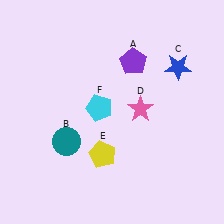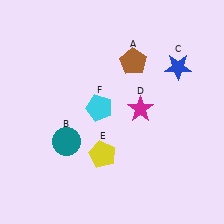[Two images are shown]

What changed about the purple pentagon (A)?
In Image 1, A is purple. In Image 2, it changed to brown.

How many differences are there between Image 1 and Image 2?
There are 2 differences between the two images.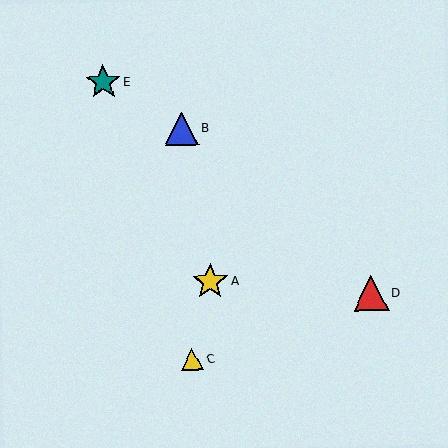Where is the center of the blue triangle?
The center of the blue triangle is at (182, 129).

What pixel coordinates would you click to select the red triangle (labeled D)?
Click at (371, 293) to select the red triangle D.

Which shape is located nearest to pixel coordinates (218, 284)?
The yellow star (labeled A) at (210, 282) is nearest to that location.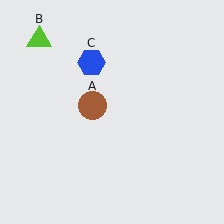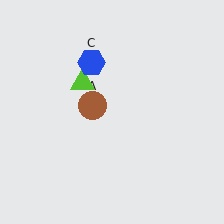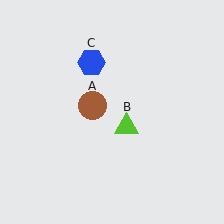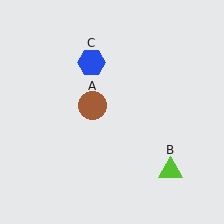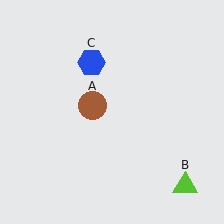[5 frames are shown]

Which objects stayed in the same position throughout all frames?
Brown circle (object A) and blue hexagon (object C) remained stationary.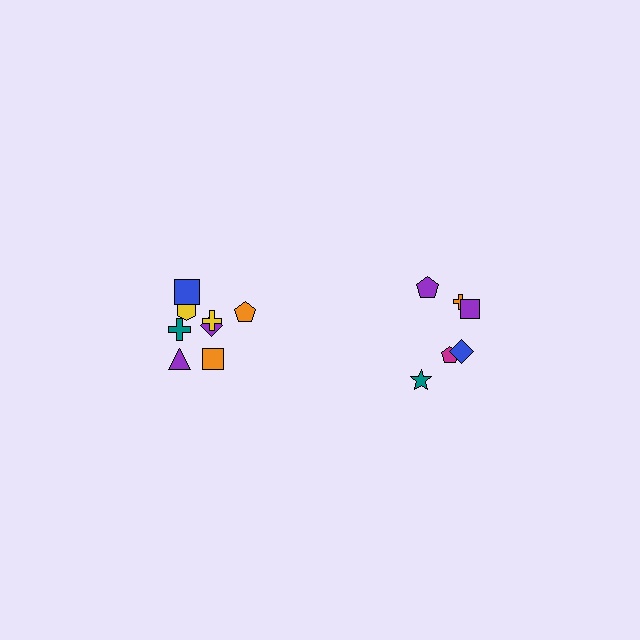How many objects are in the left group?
There are 8 objects.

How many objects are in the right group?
There are 6 objects.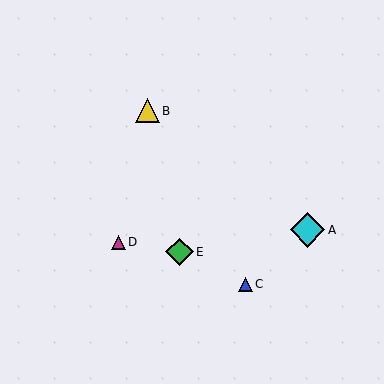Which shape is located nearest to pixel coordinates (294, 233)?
The cyan diamond (labeled A) at (307, 230) is nearest to that location.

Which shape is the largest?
The cyan diamond (labeled A) is the largest.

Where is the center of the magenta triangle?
The center of the magenta triangle is at (119, 242).